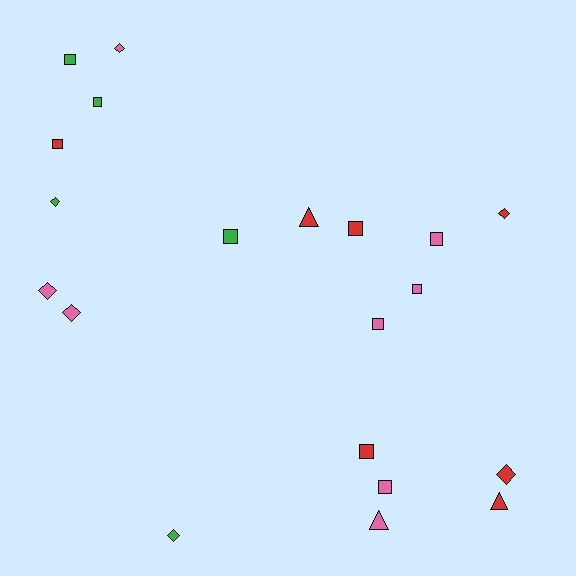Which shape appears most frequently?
Square, with 10 objects.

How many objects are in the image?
There are 20 objects.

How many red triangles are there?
There are 2 red triangles.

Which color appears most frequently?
Pink, with 8 objects.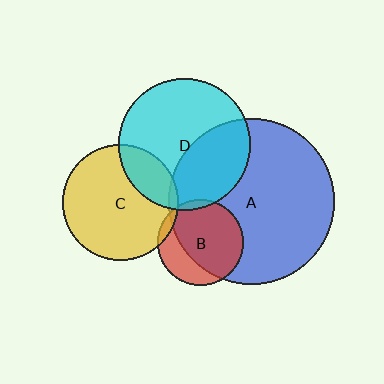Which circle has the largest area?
Circle A (blue).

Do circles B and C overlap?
Yes.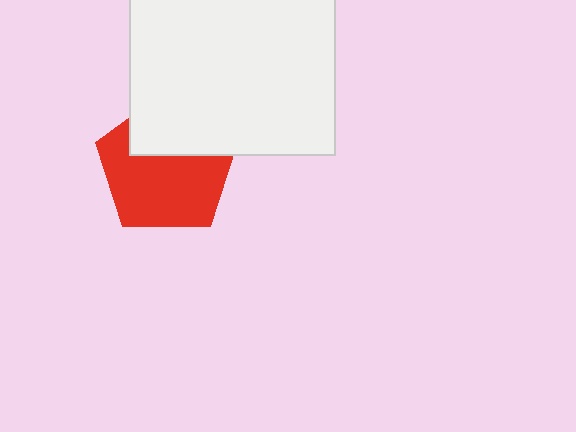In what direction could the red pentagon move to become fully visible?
The red pentagon could move down. That would shift it out from behind the white square entirely.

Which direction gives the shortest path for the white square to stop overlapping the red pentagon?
Moving up gives the shortest separation.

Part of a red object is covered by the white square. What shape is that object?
It is a pentagon.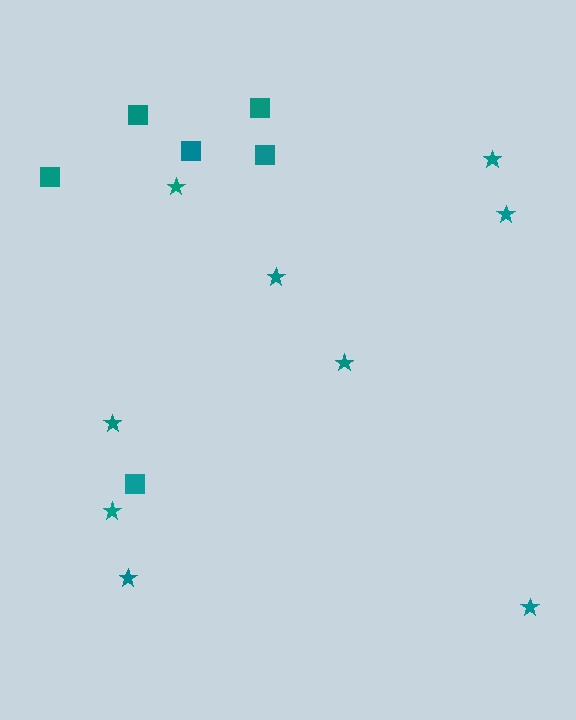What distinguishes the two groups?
There are 2 groups: one group of squares (6) and one group of stars (9).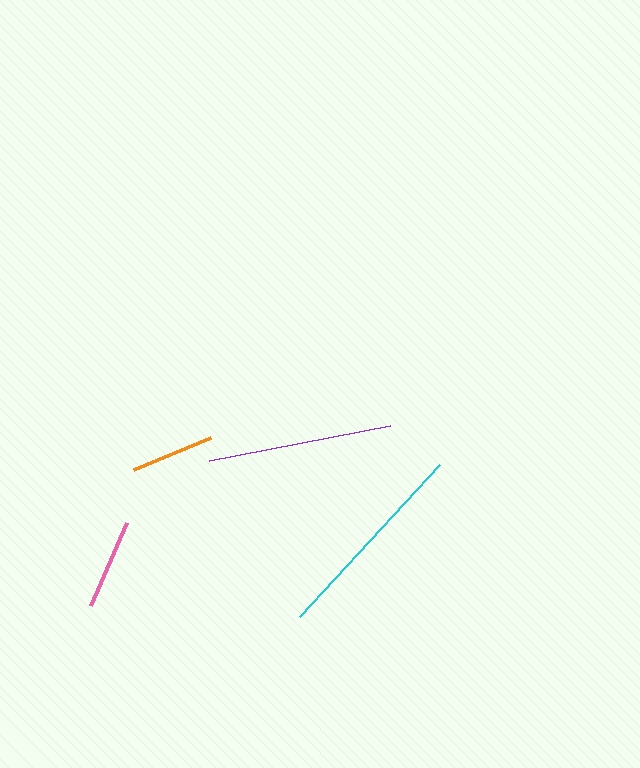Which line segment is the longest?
The cyan line is the longest at approximately 207 pixels.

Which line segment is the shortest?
The orange line is the shortest at approximately 83 pixels.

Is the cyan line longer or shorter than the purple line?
The cyan line is longer than the purple line.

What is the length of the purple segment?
The purple segment is approximately 184 pixels long.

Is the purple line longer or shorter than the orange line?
The purple line is longer than the orange line.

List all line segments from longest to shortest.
From longest to shortest: cyan, purple, pink, orange.